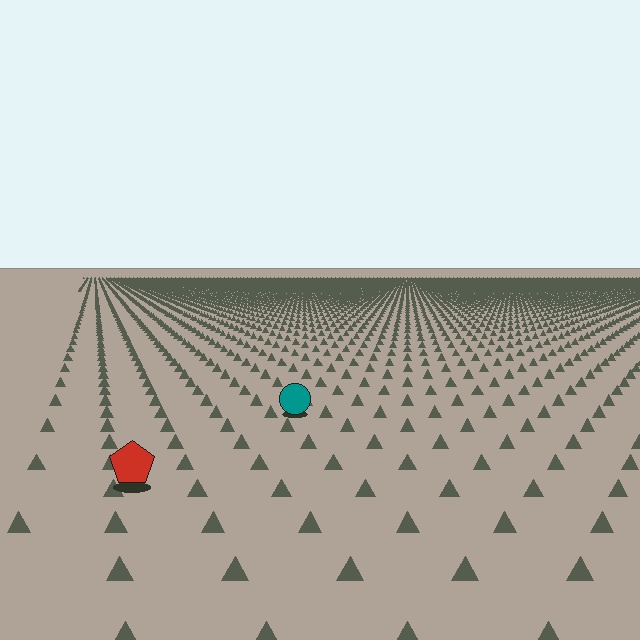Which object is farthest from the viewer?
The teal circle is farthest from the viewer. It appears smaller and the ground texture around it is denser.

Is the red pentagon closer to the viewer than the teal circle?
Yes. The red pentagon is closer — you can tell from the texture gradient: the ground texture is coarser near it.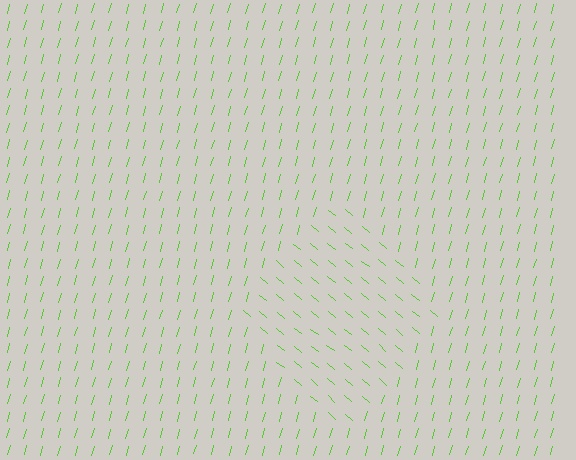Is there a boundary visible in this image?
Yes, there is a texture boundary formed by a change in line orientation.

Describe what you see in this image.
The image is filled with small lime line segments. A diamond region in the image has lines oriented differently from the surrounding lines, creating a visible texture boundary.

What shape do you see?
I see a diamond.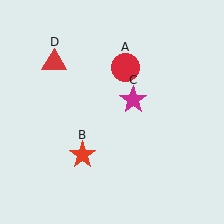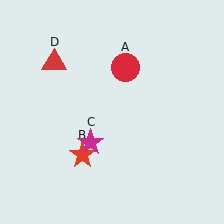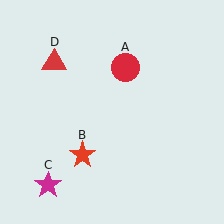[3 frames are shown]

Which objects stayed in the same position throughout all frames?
Red circle (object A) and red star (object B) and red triangle (object D) remained stationary.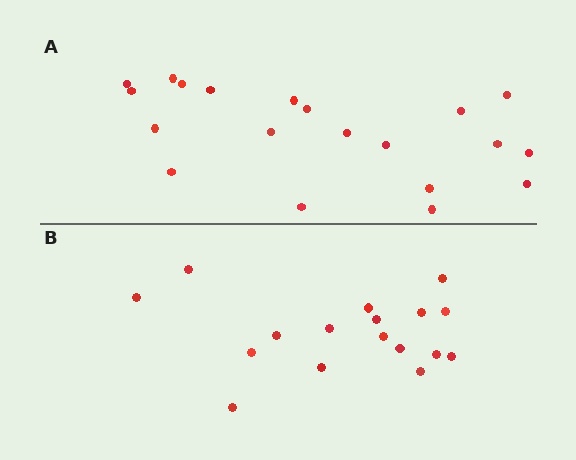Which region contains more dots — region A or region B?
Region A (the top region) has more dots.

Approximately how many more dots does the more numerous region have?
Region A has just a few more — roughly 2 or 3 more dots than region B.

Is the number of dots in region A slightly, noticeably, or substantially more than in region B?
Region A has only slightly more — the two regions are fairly close. The ratio is roughly 1.2 to 1.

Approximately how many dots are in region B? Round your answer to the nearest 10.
About 20 dots. (The exact count is 17, which rounds to 20.)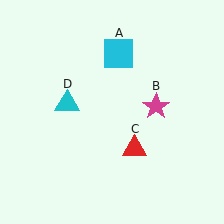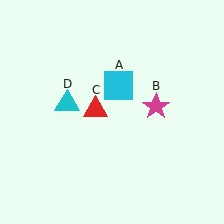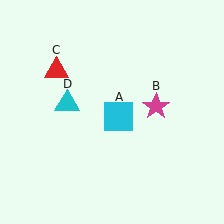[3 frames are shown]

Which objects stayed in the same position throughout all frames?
Magenta star (object B) and cyan triangle (object D) remained stationary.